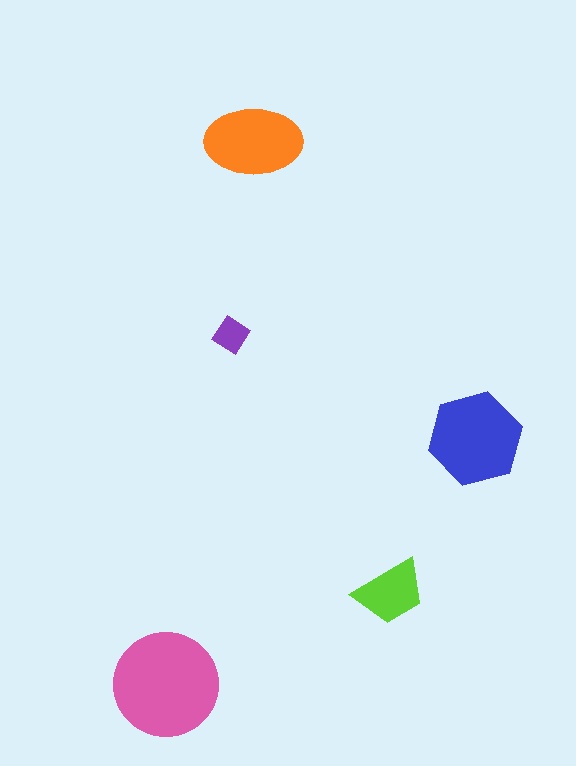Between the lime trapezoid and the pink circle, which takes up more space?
The pink circle.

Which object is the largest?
The pink circle.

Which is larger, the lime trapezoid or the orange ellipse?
The orange ellipse.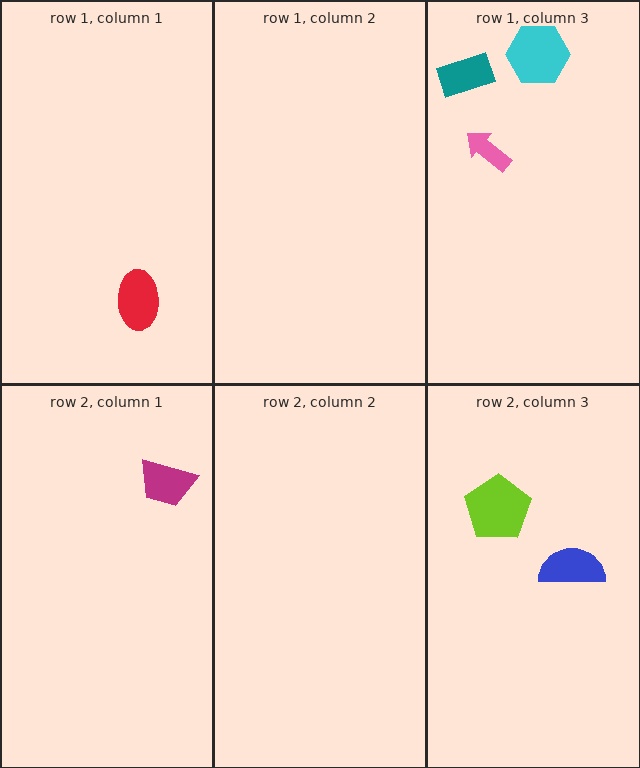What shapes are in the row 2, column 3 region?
The lime pentagon, the blue semicircle.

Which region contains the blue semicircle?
The row 2, column 3 region.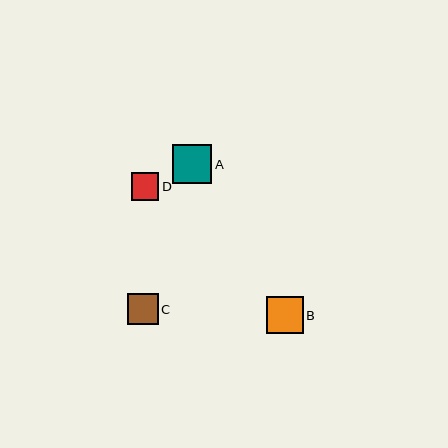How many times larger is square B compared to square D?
Square B is approximately 1.3 times the size of square D.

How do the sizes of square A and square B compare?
Square A and square B are approximately the same size.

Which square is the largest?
Square A is the largest with a size of approximately 39 pixels.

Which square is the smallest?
Square D is the smallest with a size of approximately 28 pixels.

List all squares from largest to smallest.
From largest to smallest: A, B, C, D.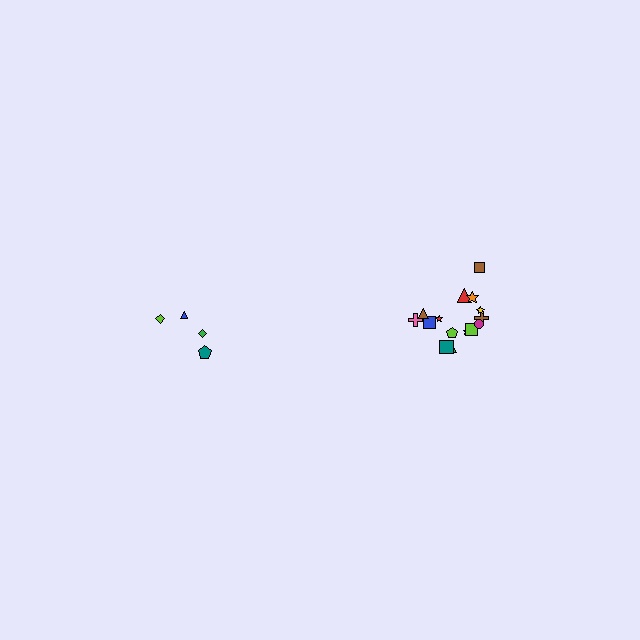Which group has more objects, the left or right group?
The right group.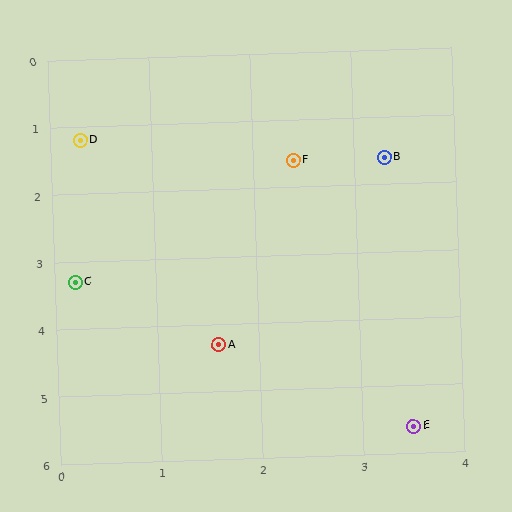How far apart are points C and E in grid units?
Points C and E are about 4.0 grid units apart.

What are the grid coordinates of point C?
Point C is at approximately (0.2, 3.3).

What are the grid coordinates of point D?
Point D is at approximately (0.3, 1.2).